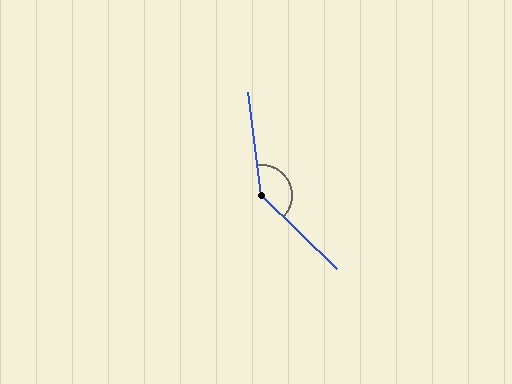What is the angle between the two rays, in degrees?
Approximately 142 degrees.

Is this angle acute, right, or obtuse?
It is obtuse.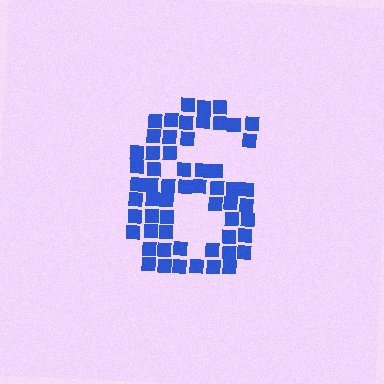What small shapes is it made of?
It is made of small squares.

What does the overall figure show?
The overall figure shows the digit 6.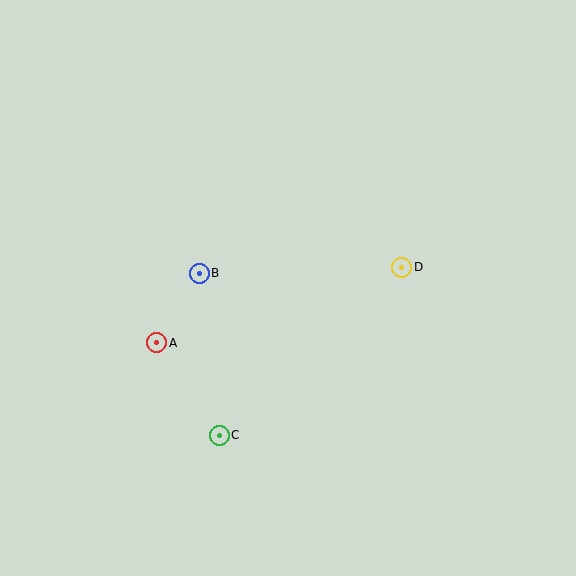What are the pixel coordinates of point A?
Point A is at (157, 343).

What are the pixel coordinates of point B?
Point B is at (199, 273).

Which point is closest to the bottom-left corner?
Point C is closest to the bottom-left corner.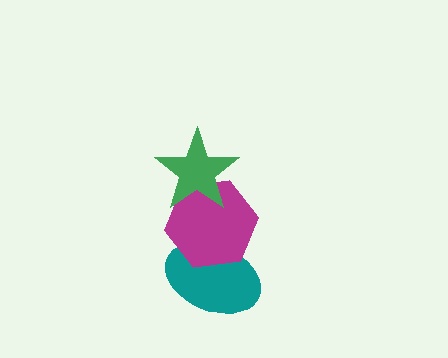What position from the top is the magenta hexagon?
The magenta hexagon is 2nd from the top.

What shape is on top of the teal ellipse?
The magenta hexagon is on top of the teal ellipse.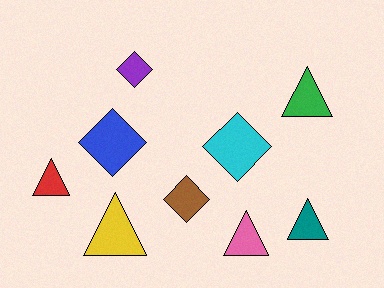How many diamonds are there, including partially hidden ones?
There are 4 diamonds.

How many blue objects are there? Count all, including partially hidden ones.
There is 1 blue object.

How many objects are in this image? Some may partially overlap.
There are 9 objects.